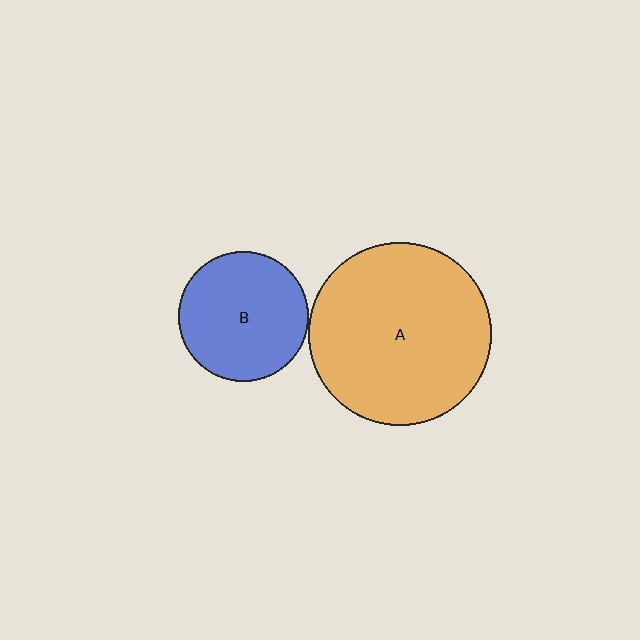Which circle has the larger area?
Circle A (orange).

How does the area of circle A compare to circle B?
Approximately 2.0 times.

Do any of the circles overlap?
No, none of the circles overlap.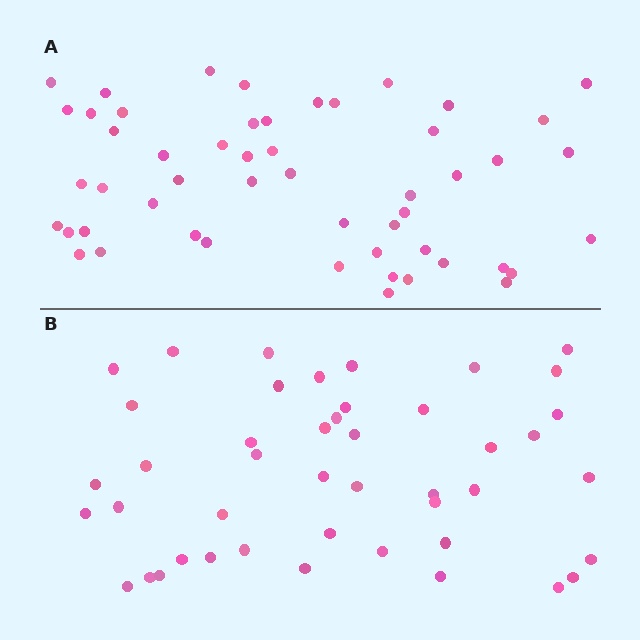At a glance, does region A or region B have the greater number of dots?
Region A (the top region) has more dots.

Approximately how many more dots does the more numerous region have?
Region A has roughly 8 or so more dots than region B.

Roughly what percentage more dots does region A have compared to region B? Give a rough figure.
About 15% more.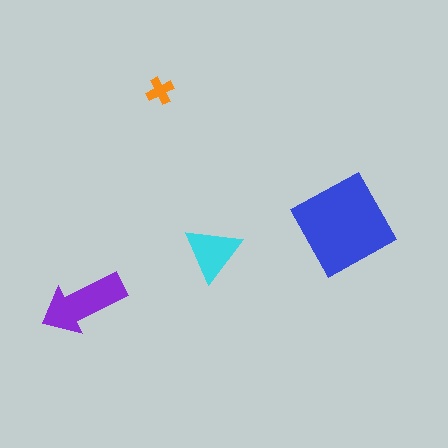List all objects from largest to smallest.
The blue square, the purple arrow, the cyan triangle, the orange cross.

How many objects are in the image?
There are 4 objects in the image.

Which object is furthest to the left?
The purple arrow is leftmost.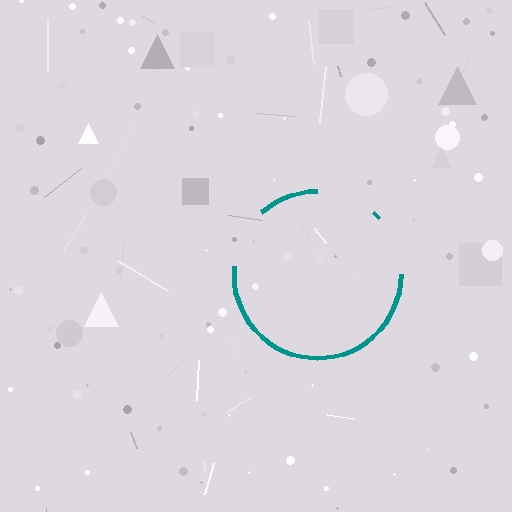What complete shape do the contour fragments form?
The contour fragments form a circle.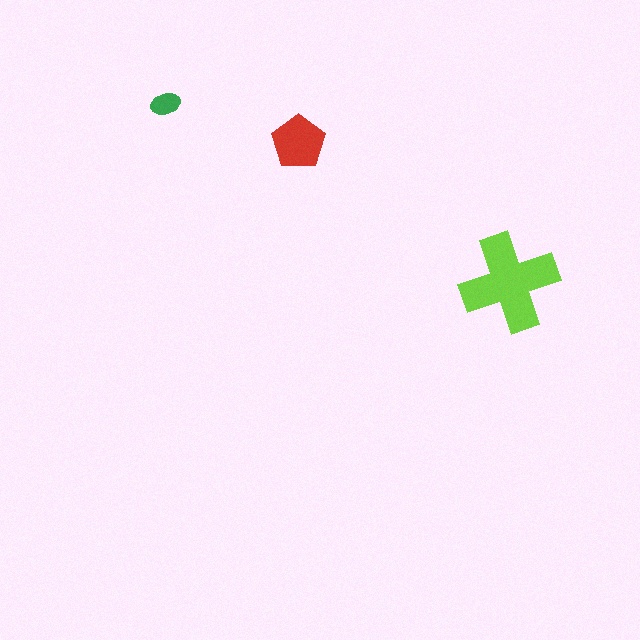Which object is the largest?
The lime cross.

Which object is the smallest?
The green ellipse.